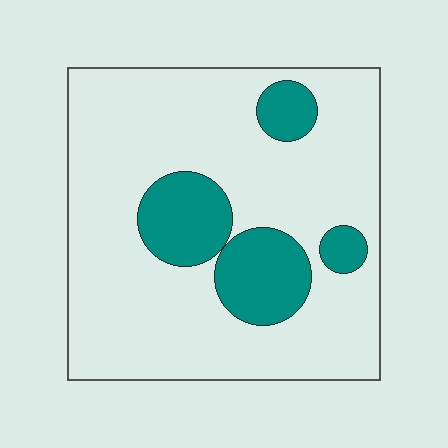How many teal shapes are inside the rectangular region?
4.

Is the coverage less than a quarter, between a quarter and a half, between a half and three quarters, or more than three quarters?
Less than a quarter.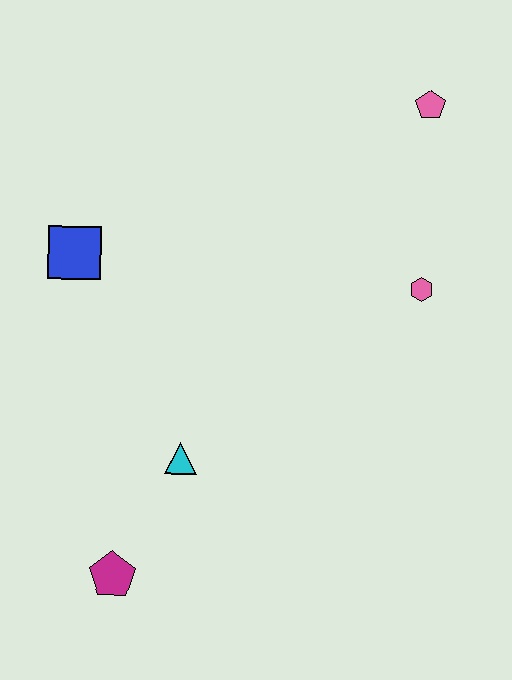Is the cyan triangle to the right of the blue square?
Yes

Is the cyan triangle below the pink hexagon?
Yes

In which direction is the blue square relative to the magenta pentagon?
The blue square is above the magenta pentagon.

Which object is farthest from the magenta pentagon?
The pink pentagon is farthest from the magenta pentagon.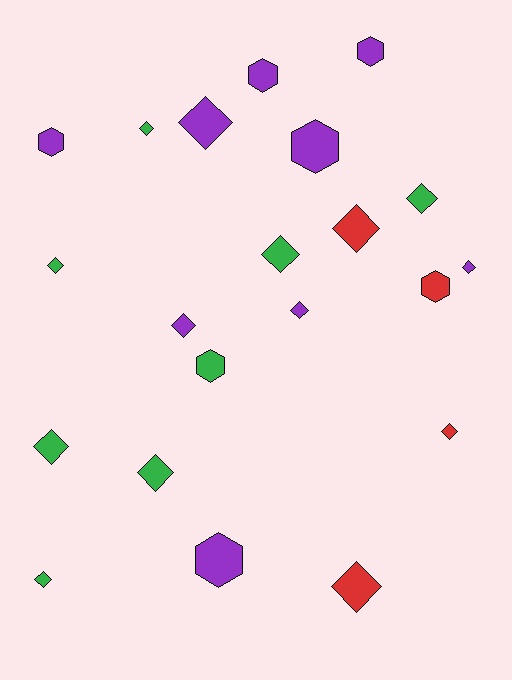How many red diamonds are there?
There are 3 red diamonds.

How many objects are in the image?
There are 21 objects.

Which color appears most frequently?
Purple, with 9 objects.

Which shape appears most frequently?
Diamond, with 14 objects.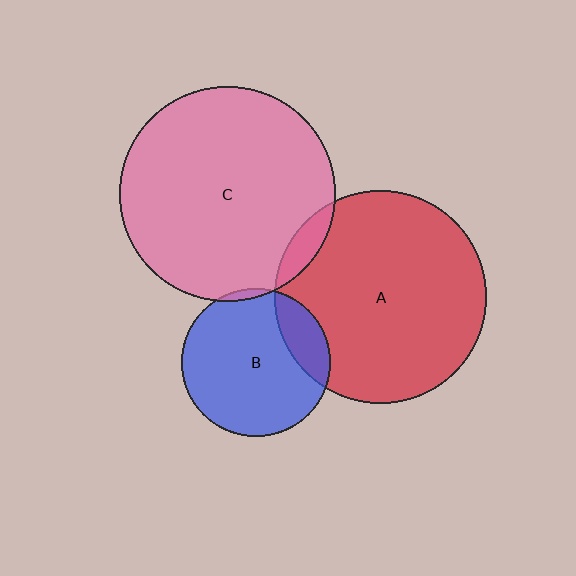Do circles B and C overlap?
Yes.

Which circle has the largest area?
Circle C (pink).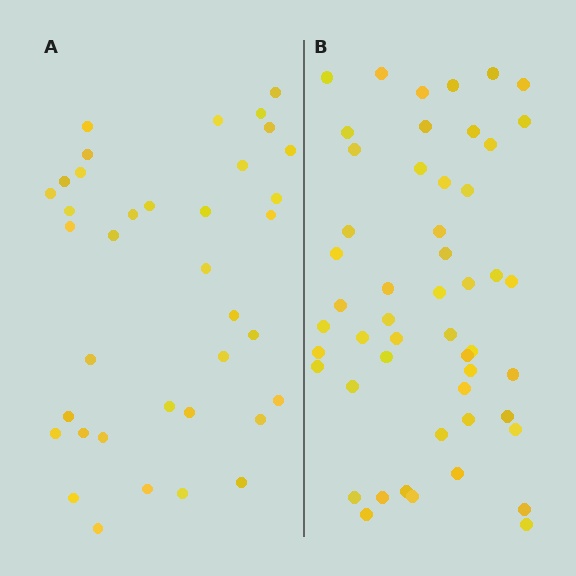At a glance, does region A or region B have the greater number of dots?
Region B (the right region) has more dots.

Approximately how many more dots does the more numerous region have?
Region B has approximately 15 more dots than region A.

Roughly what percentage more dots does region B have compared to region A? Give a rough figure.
About 40% more.